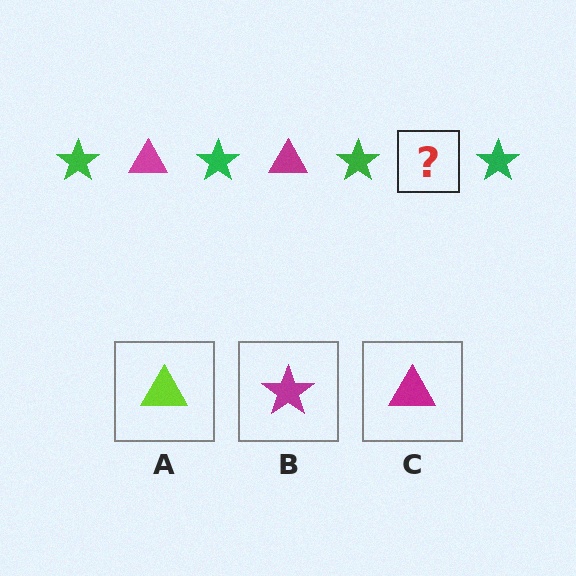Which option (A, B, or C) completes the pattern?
C.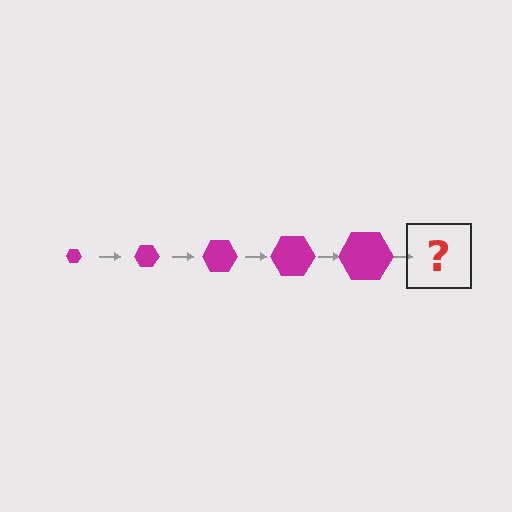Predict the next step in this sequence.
The next step is a magenta hexagon, larger than the previous one.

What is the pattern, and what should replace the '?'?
The pattern is that the hexagon gets progressively larger each step. The '?' should be a magenta hexagon, larger than the previous one.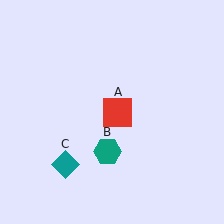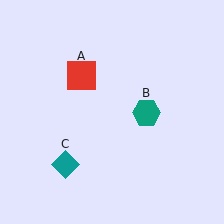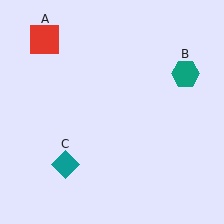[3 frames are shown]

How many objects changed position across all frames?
2 objects changed position: red square (object A), teal hexagon (object B).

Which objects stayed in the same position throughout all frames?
Teal diamond (object C) remained stationary.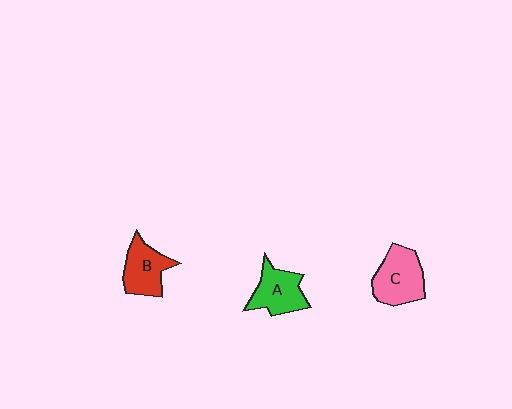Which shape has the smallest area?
Shape B (red).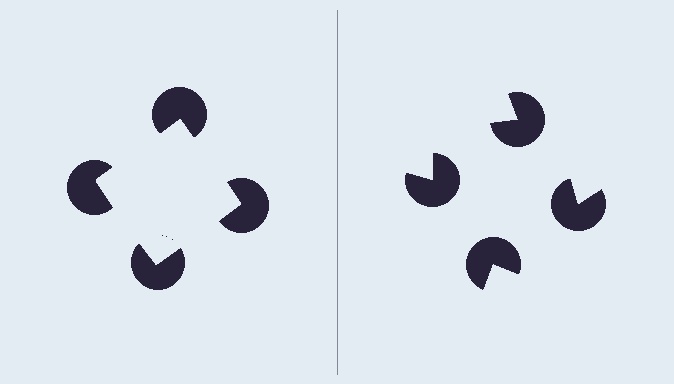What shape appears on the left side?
An illusory square.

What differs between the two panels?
The pac-man discs are positioned identically on both sides; only the wedge orientations differ. On the left they align to a square; on the right they are misaligned.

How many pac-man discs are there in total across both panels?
8 — 4 on each side.